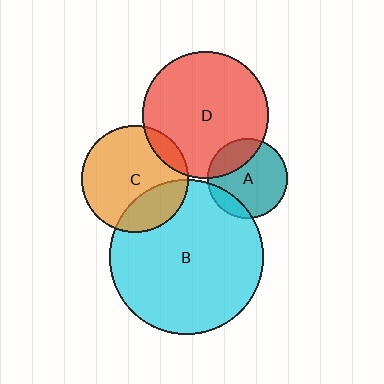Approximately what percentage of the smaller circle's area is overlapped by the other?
Approximately 15%.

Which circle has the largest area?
Circle B (cyan).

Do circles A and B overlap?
Yes.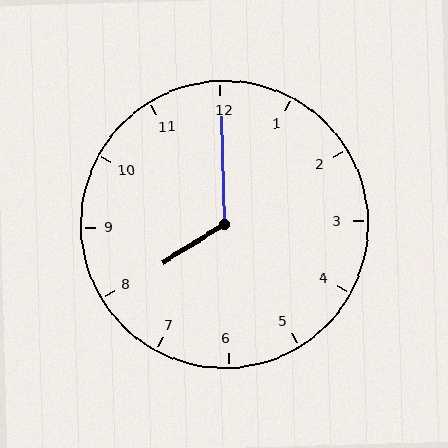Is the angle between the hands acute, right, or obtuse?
It is obtuse.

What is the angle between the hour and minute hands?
Approximately 120 degrees.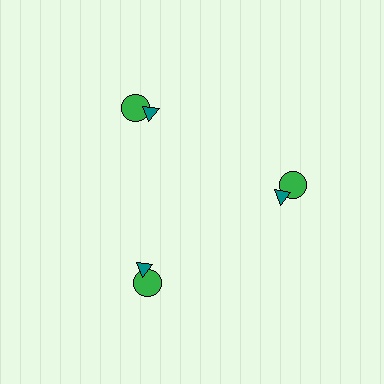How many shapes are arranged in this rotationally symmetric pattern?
There are 6 shapes, arranged in 3 groups of 2.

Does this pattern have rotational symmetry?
Yes, this pattern has 3-fold rotational symmetry. It looks the same after rotating 120 degrees around the center.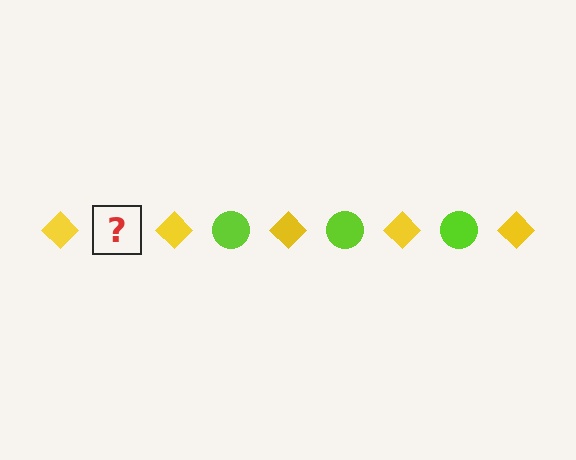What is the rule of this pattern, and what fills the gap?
The rule is that the pattern alternates between yellow diamond and lime circle. The gap should be filled with a lime circle.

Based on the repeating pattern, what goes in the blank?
The blank should be a lime circle.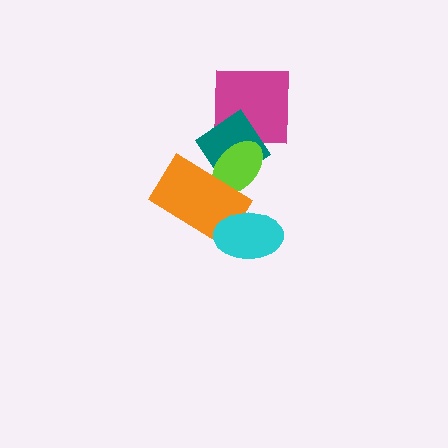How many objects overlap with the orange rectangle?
3 objects overlap with the orange rectangle.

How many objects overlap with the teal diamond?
3 objects overlap with the teal diamond.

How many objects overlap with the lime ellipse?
2 objects overlap with the lime ellipse.